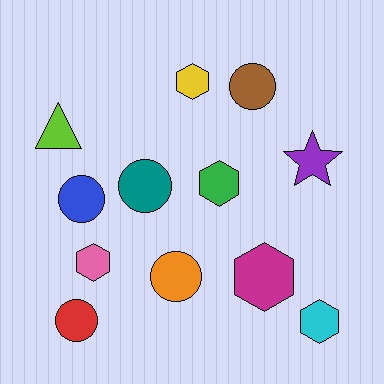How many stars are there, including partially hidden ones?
There is 1 star.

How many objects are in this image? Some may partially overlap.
There are 12 objects.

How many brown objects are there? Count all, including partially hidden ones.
There is 1 brown object.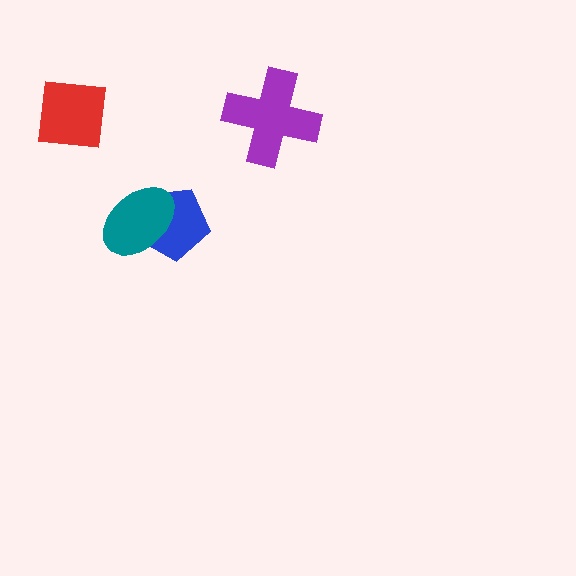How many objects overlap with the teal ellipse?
1 object overlaps with the teal ellipse.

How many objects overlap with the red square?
0 objects overlap with the red square.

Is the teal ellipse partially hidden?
No, no other shape covers it.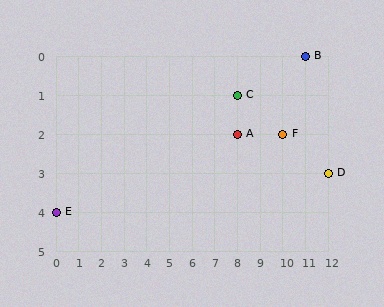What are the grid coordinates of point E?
Point E is at grid coordinates (0, 4).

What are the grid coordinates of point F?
Point F is at grid coordinates (10, 2).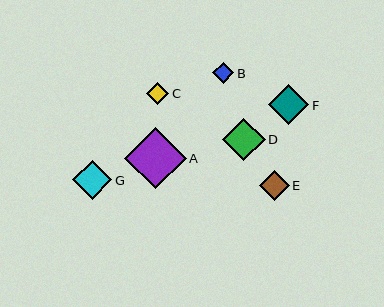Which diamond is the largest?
Diamond A is the largest with a size of approximately 61 pixels.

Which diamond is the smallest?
Diamond B is the smallest with a size of approximately 21 pixels.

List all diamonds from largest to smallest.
From largest to smallest: A, D, F, G, E, C, B.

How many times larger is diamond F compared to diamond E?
Diamond F is approximately 1.4 times the size of diamond E.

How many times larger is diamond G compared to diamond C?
Diamond G is approximately 1.7 times the size of diamond C.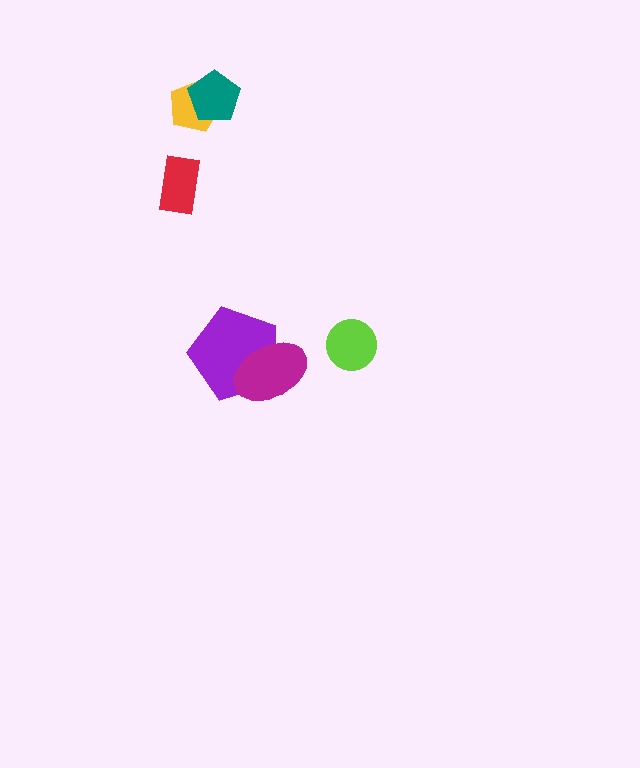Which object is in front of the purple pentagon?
The magenta ellipse is in front of the purple pentagon.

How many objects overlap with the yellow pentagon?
1 object overlaps with the yellow pentagon.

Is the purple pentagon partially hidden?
Yes, it is partially covered by another shape.